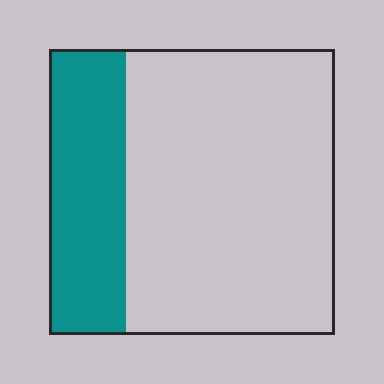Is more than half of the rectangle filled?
No.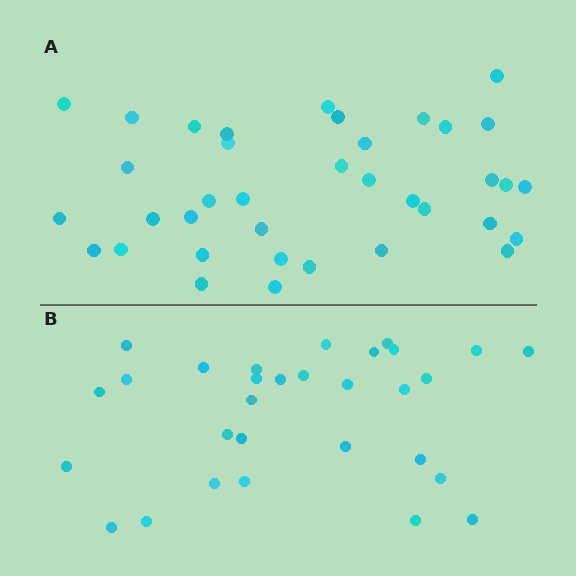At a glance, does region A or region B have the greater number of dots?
Region A (the top region) has more dots.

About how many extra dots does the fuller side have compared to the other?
Region A has roughly 8 or so more dots than region B.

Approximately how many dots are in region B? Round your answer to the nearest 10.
About 30 dots.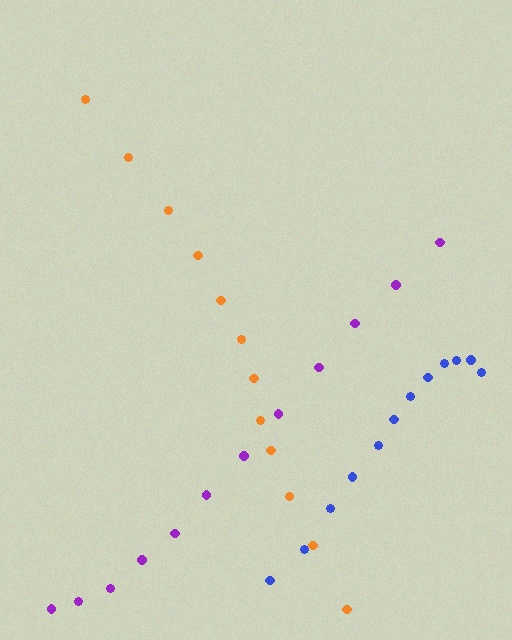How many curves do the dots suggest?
There are 3 distinct paths.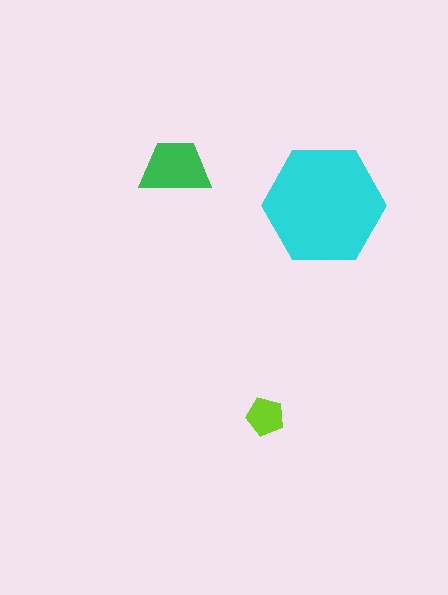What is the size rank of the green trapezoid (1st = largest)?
2nd.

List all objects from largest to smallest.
The cyan hexagon, the green trapezoid, the lime pentagon.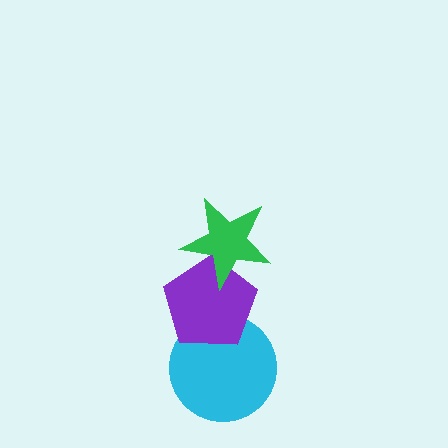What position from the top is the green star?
The green star is 1st from the top.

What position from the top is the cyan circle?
The cyan circle is 3rd from the top.